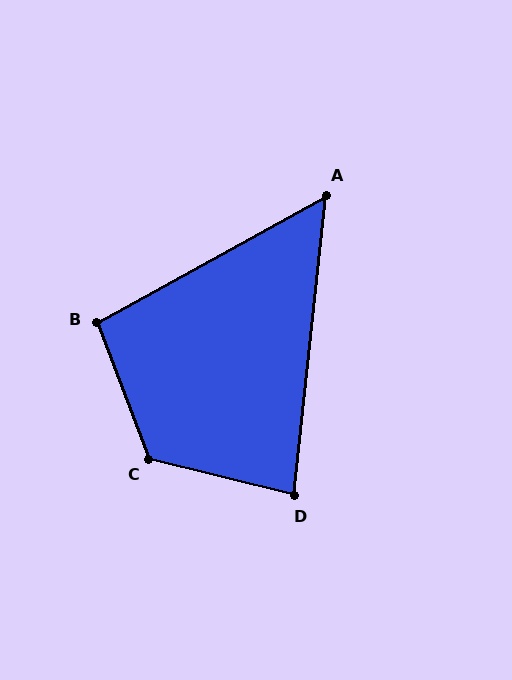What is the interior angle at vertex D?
Approximately 82 degrees (acute).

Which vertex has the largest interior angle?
C, at approximately 125 degrees.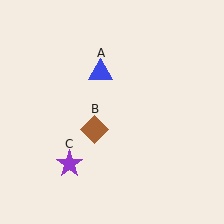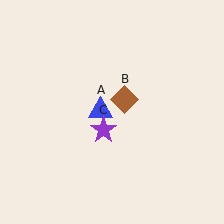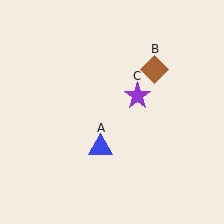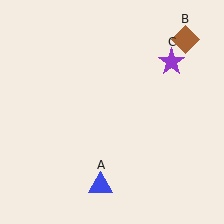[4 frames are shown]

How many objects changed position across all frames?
3 objects changed position: blue triangle (object A), brown diamond (object B), purple star (object C).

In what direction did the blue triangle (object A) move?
The blue triangle (object A) moved down.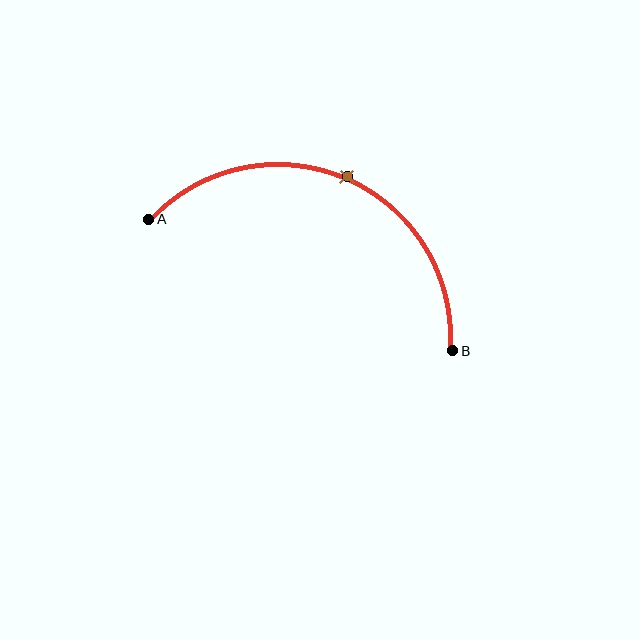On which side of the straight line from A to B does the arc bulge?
The arc bulges above the straight line connecting A and B.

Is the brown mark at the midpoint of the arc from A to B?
Yes. The brown mark lies on the arc at equal arc-length from both A and B — it is the arc midpoint.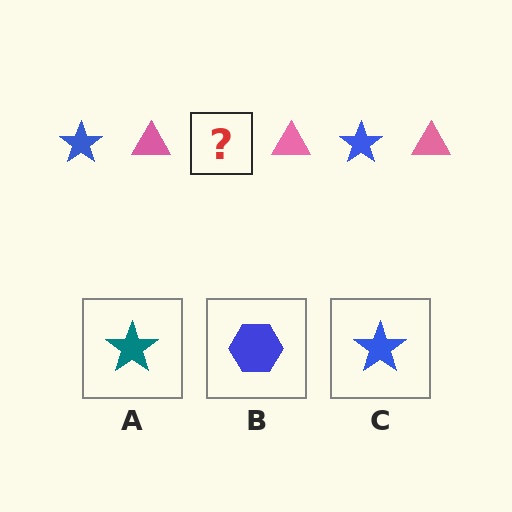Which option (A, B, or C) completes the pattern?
C.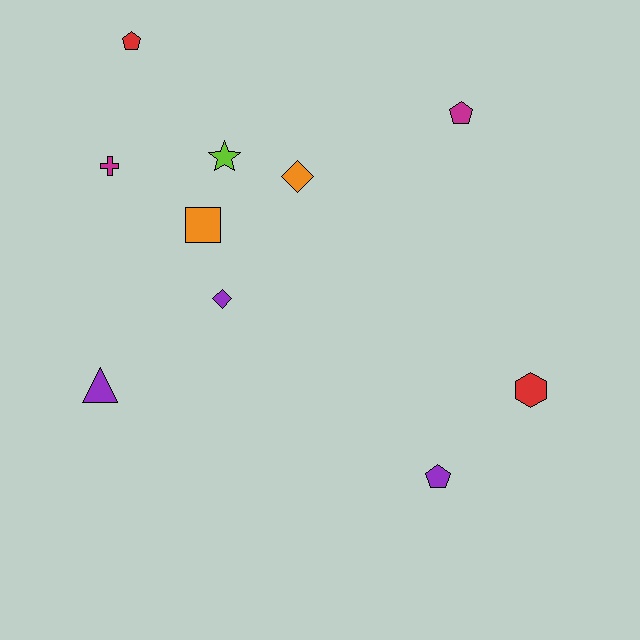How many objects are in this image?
There are 10 objects.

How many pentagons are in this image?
There are 3 pentagons.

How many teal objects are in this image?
There are no teal objects.